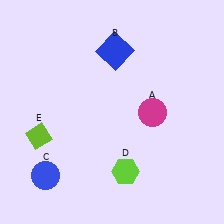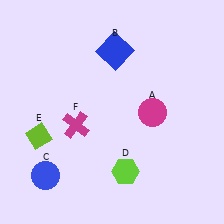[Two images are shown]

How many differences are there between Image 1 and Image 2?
There is 1 difference between the two images.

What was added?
A magenta cross (F) was added in Image 2.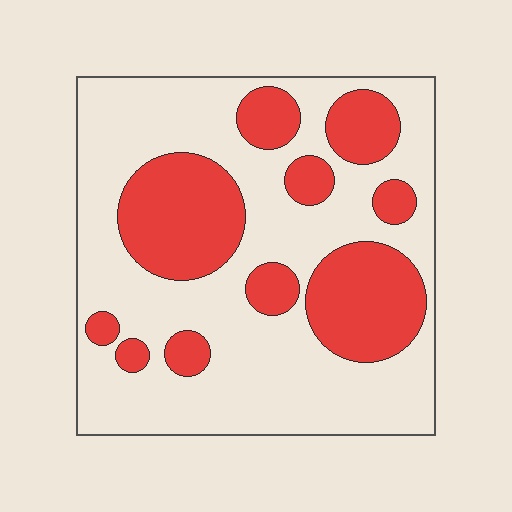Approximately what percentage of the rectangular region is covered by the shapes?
Approximately 30%.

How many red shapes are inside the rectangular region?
10.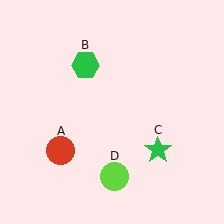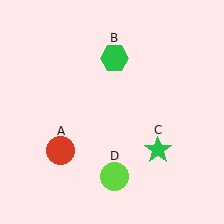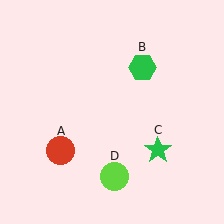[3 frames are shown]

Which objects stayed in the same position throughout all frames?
Red circle (object A) and green star (object C) and lime circle (object D) remained stationary.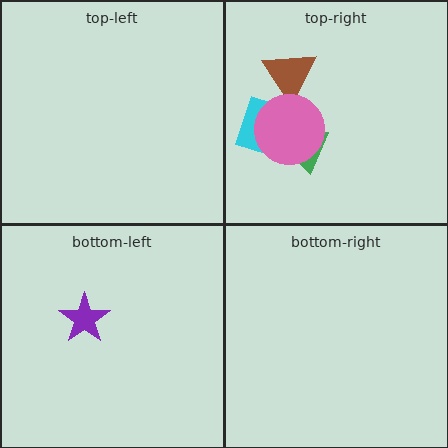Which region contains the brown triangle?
The top-right region.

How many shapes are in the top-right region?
4.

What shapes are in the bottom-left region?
The purple star.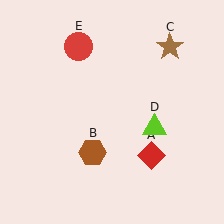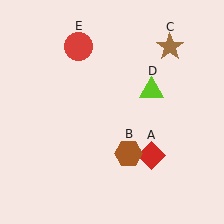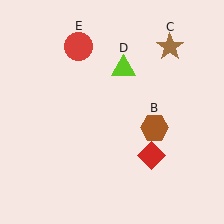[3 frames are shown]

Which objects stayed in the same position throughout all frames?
Red diamond (object A) and brown star (object C) and red circle (object E) remained stationary.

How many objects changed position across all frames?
2 objects changed position: brown hexagon (object B), lime triangle (object D).